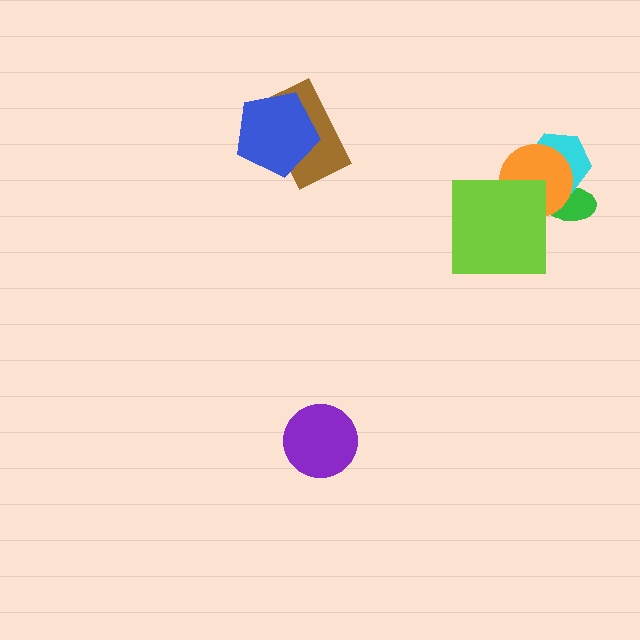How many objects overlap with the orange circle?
3 objects overlap with the orange circle.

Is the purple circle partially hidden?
No, no other shape covers it.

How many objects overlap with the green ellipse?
2 objects overlap with the green ellipse.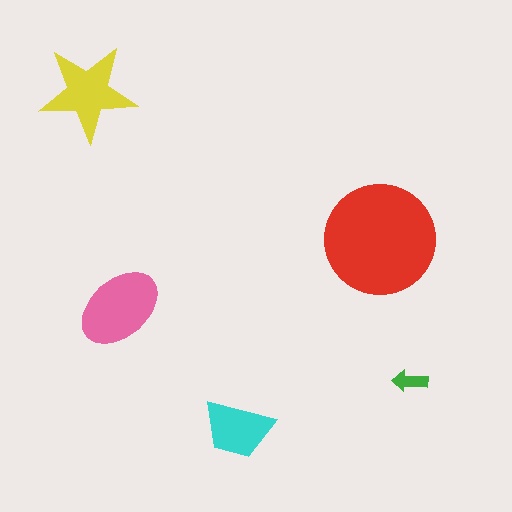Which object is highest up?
The yellow star is topmost.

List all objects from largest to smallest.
The red circle, the pink ellipse, the yellow star, the cyan trapezoid, the green arrow.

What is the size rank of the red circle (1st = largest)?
1st.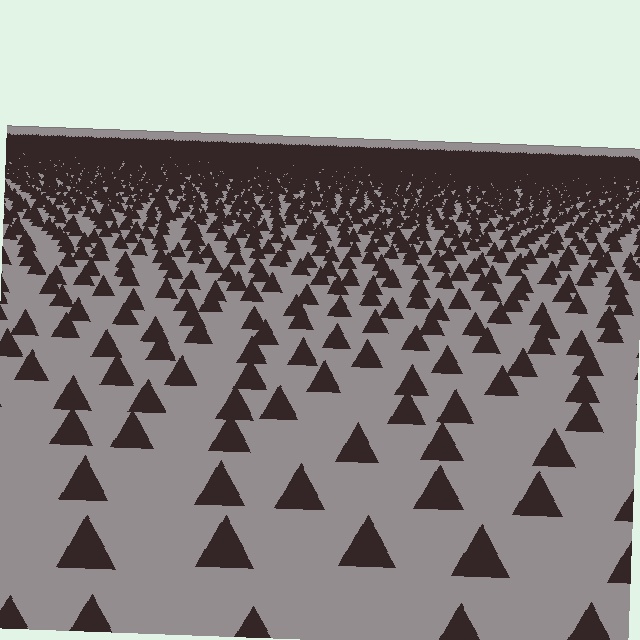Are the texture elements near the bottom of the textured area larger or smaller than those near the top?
Larger. Near the bottom, elements are closer to the viewer and appear at a bigger on-screen size.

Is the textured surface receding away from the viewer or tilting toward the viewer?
The surface is receding away from the viewer. Texture elements get smaller and denser toward the top.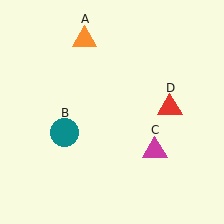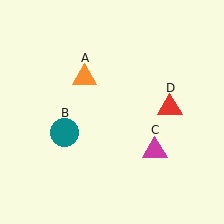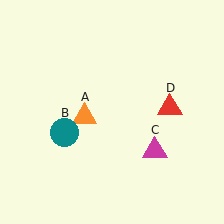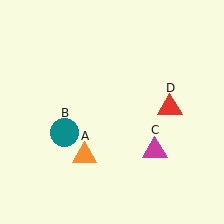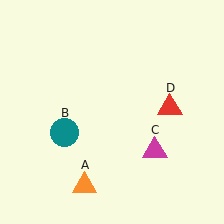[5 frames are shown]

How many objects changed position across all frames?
1 object changed position: orange triangle (object A).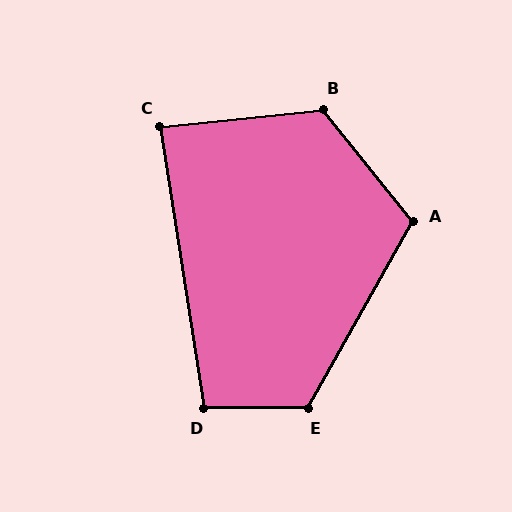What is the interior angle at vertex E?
Approximately 119 degrees (obtuse).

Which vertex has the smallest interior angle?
C, at approximately 87 degrees.